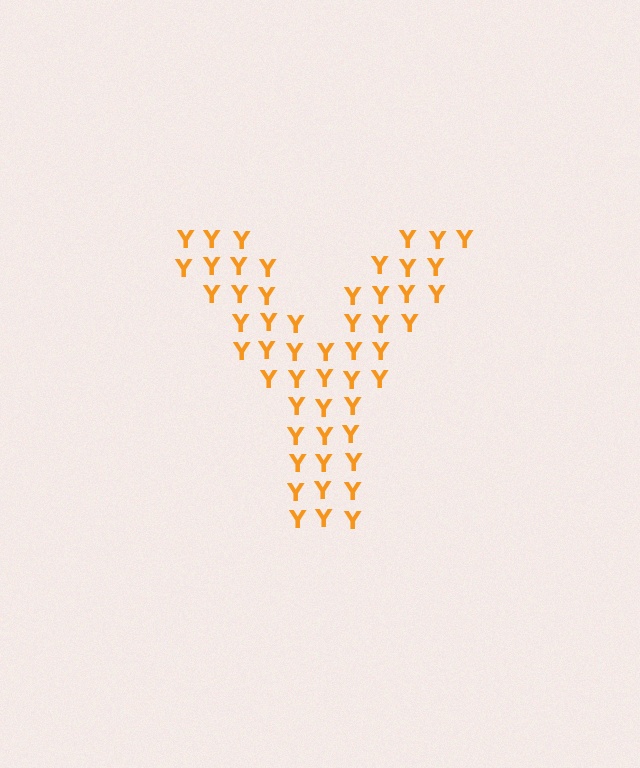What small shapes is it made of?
It is made of small letter Y's.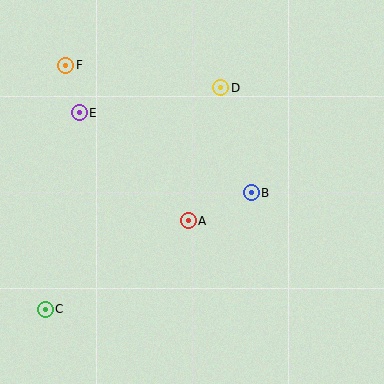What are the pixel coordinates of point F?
Point F is at (66, 65).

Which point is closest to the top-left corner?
Point F is closest to the top-left corner.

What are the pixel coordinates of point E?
Point E is at (79, 113).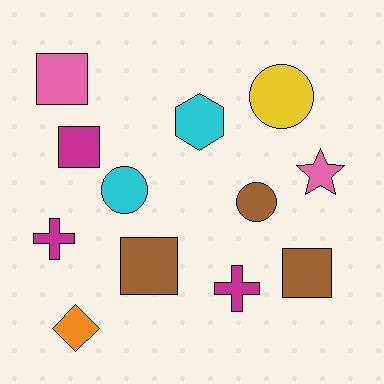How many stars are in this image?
There is 1 star.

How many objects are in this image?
There are 12 objects.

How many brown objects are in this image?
There are 3 brown objects.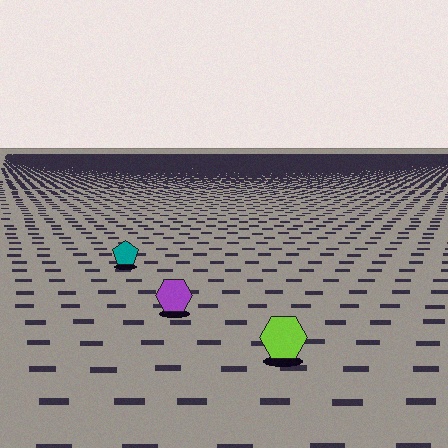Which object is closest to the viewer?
The lime hexagon is closest. The texture marks near it are larger and more spread out.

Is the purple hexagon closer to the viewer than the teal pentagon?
Yes. The purple hexagon is closer — you can tell from the texture gradient: the ground texture is coarser near it.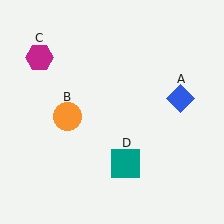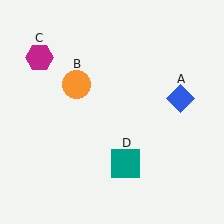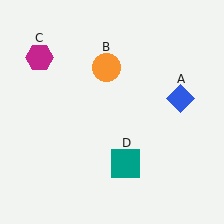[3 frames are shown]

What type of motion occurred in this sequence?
The orange circle (object B) rotated clockwise around the center of the scene.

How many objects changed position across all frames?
1 object changed position: orange circle (object B).